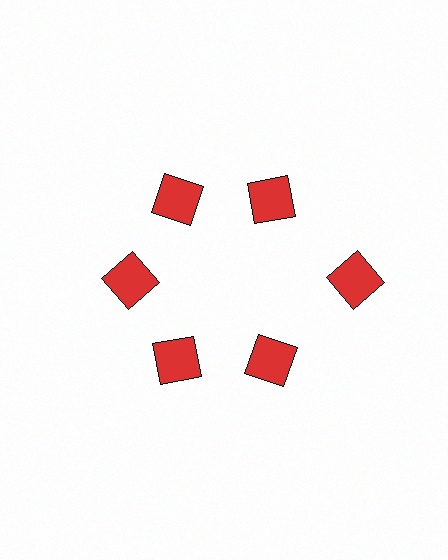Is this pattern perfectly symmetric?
No. The 6 red squares are arranged in a ring, but one element near the 3 o'clock position is pushed outward from the center, breaking the 6-fold rotational symmetry.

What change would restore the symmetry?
The symmetry would be restored by moving it inward, back onto the ring so that all 6 squares sit at equal angles and equal distance from the center.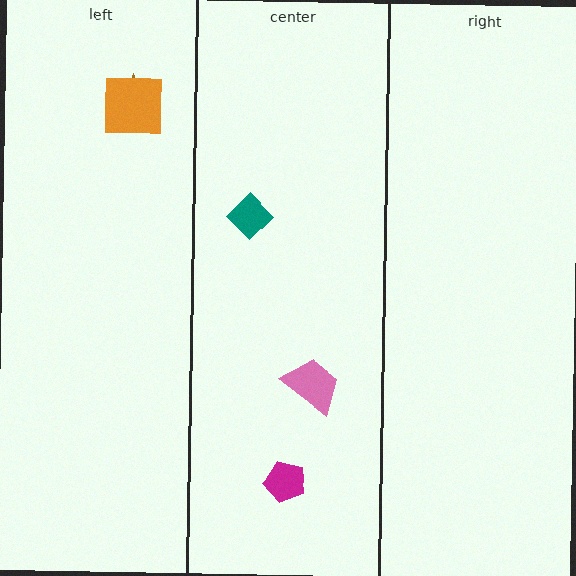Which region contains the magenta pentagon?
The center region.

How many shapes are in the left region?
2.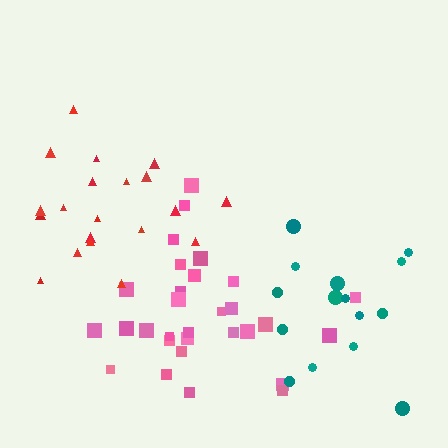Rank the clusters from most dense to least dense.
red, pink, teal.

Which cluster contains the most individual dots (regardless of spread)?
Pink (30).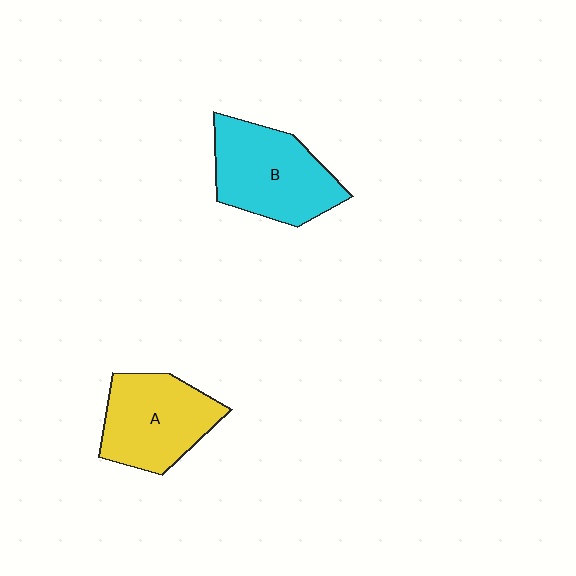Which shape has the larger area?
Shape B (cyan).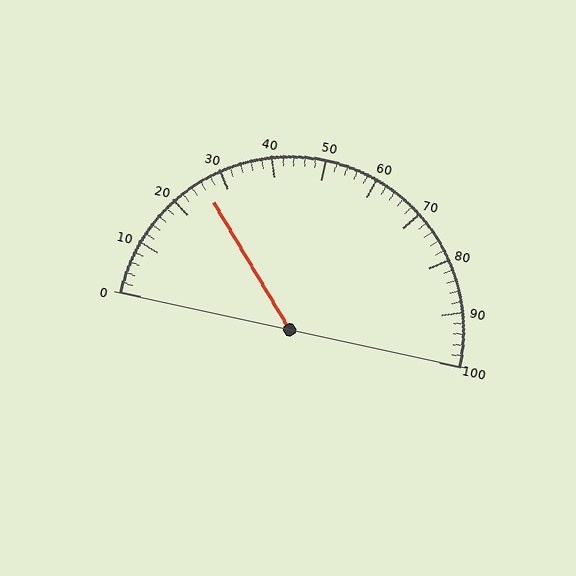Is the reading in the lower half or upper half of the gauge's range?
The reading is in the lower half of the range (0 to 100).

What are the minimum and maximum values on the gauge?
The gauge ranges from 0 to 100.